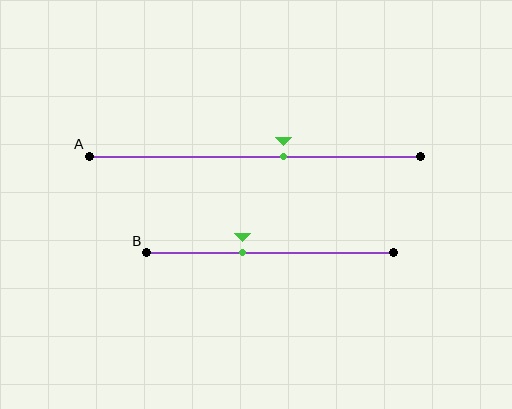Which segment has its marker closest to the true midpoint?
Segment A has its marker closest to the true midpoint.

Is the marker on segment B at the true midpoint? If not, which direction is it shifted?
No, the marker on segment B is shifted to the left by about 11% of the segment length.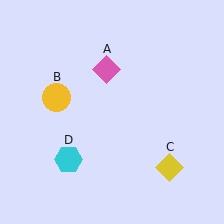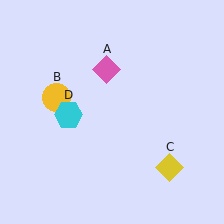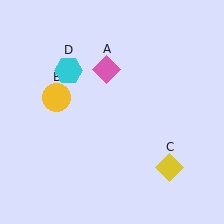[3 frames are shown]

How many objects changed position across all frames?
1 object changed position: cyan hexagon (object D).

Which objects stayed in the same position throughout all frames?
Pink diamond (object A) and yellow circle (object B) and yellow diamond (object C) remained stationary.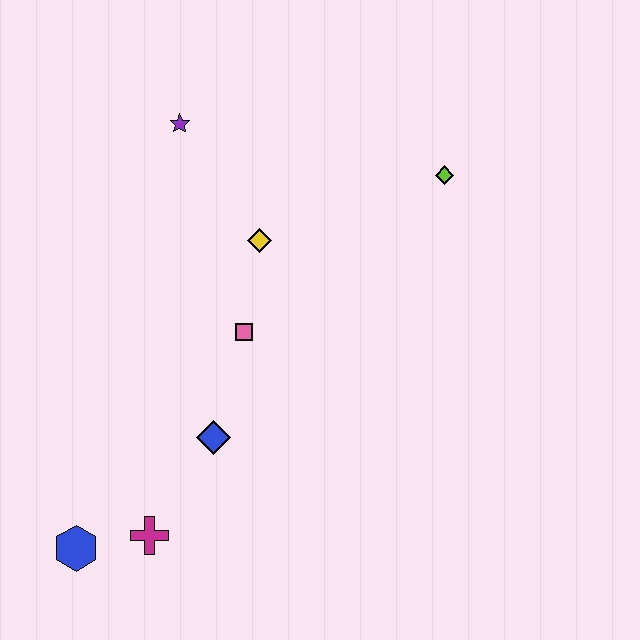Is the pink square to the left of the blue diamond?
No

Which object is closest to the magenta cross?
The blue hexagon is closest to the magenta cross.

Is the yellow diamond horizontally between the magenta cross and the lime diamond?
Yes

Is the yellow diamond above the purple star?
No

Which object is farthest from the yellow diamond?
The blue hexagon is farthest from the yellow diamond.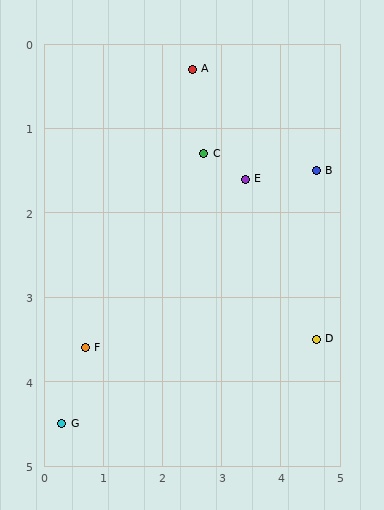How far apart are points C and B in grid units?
Points C and B are about 1.9 grid units apart.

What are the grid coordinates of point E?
Point E is at approximately (3.4, 1.6).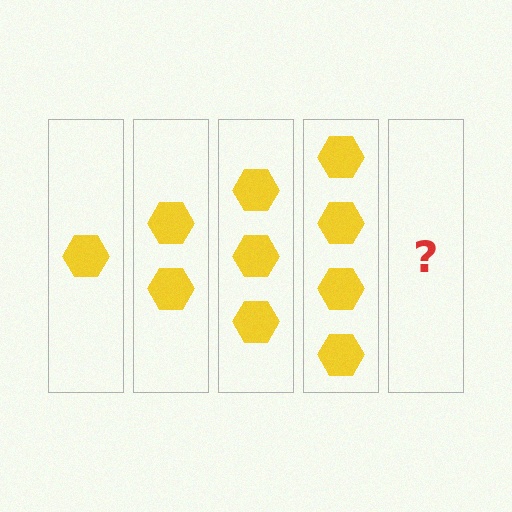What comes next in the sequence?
The next element should be 5 hexagons.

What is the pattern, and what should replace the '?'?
The pattern is that each step adds one more hexagon. The '?' should be 5 hexagons.